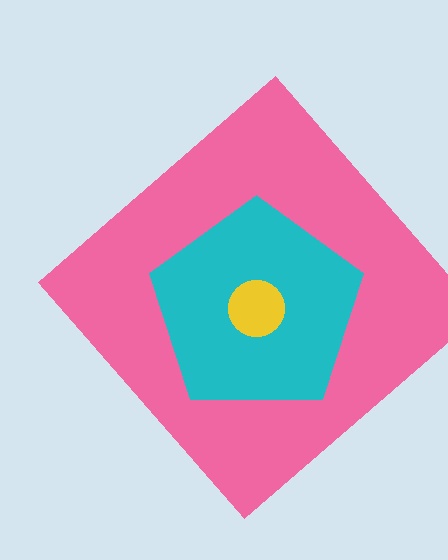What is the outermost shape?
The pink diamond.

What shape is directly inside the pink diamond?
The cyan pentagon.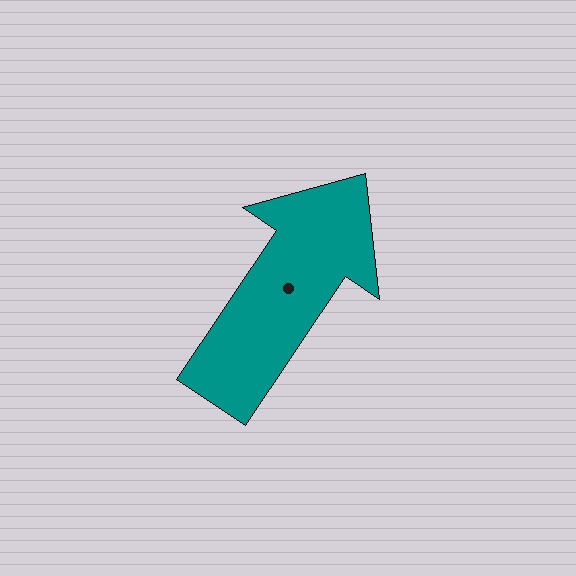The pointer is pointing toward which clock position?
Roughly 1 o'clock.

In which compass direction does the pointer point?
Northeast.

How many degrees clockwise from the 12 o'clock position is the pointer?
Approximately 34 degrees.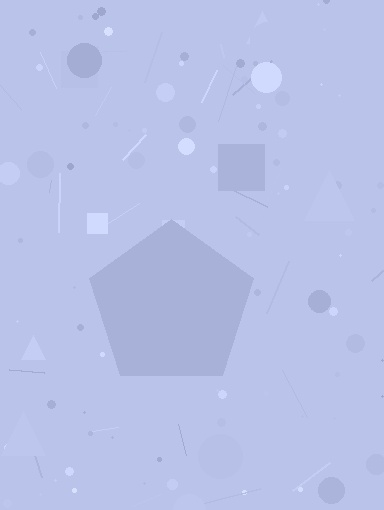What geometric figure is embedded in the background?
A pentagon is embedded in the background.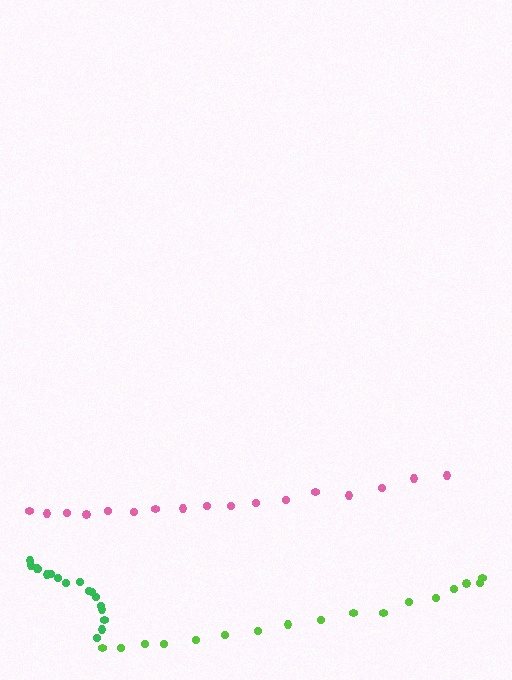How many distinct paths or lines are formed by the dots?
There are 3 distinct paths.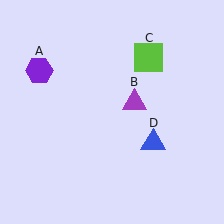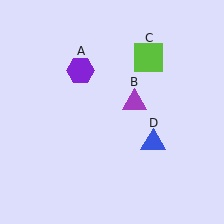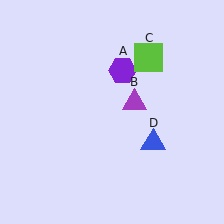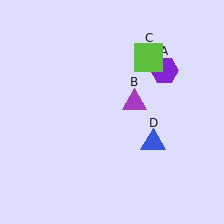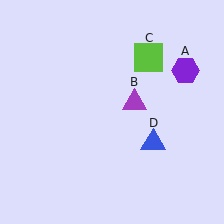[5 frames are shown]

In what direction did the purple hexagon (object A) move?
The purple hexagon (object A) moved right.